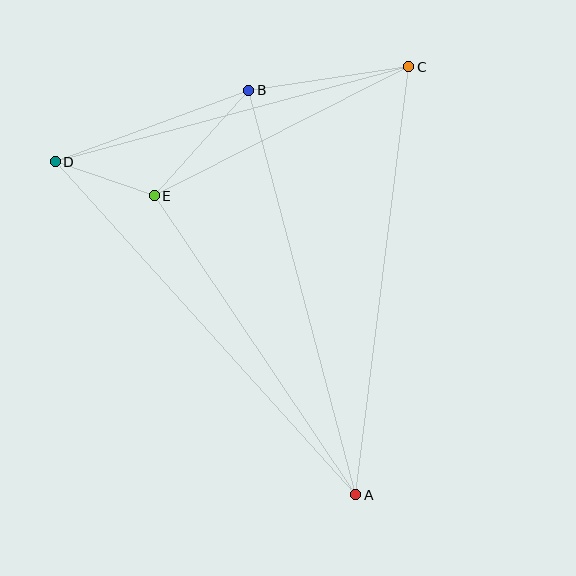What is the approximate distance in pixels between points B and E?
The distance between B and E is approximately 142 pixels.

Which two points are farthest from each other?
Points A and D are farthest from each other.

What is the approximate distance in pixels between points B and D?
The distance between B and D is approximately 206 pixels.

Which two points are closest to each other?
Points D and E are closest to each other.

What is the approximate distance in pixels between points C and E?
The distance between C and E is approximately 286 pixels.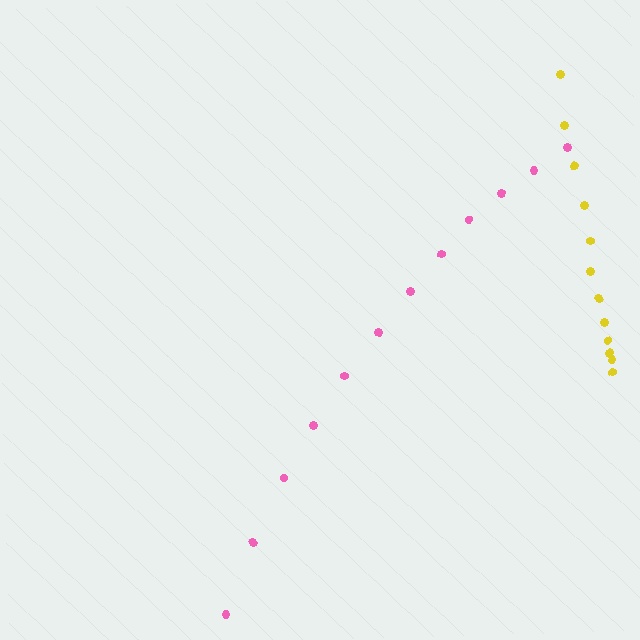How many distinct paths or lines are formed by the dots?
There are 2 distinct paths.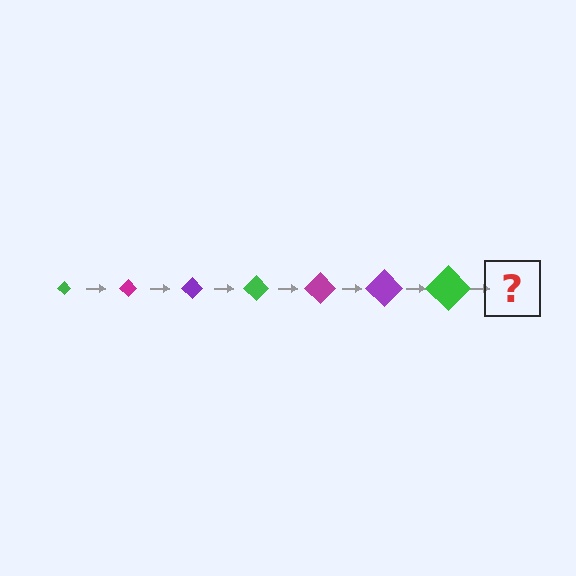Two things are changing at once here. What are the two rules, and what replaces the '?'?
The two rules are that the diamond grows larger each step and the color cycles through green, magenta, and purple. The '?' should be a magenta diamond, larger than the previous one.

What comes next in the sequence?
The next element should be a magenta diamond, larger than the previous one.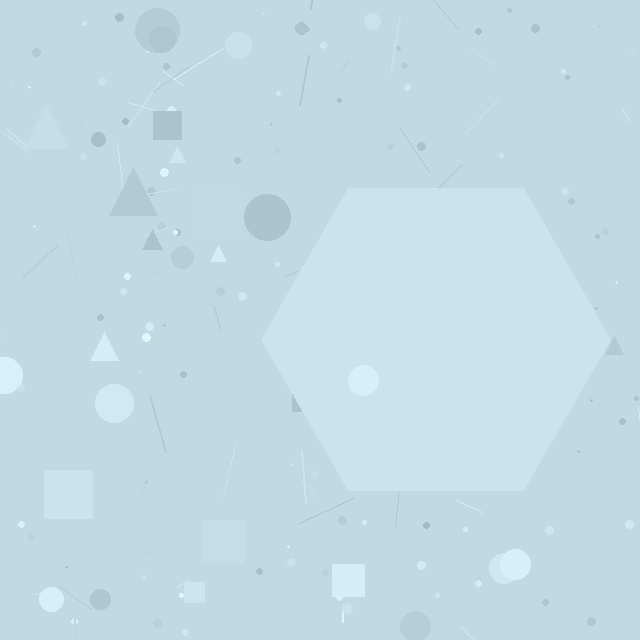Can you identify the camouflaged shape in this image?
The camouflaged shape is a hexagon.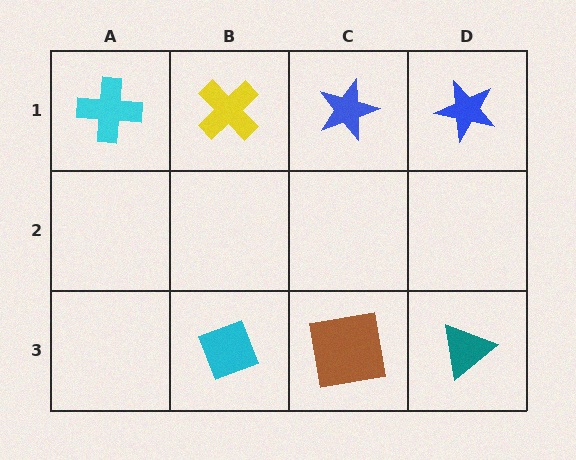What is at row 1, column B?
A yellow cross.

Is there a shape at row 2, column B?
No, that cell is empty.